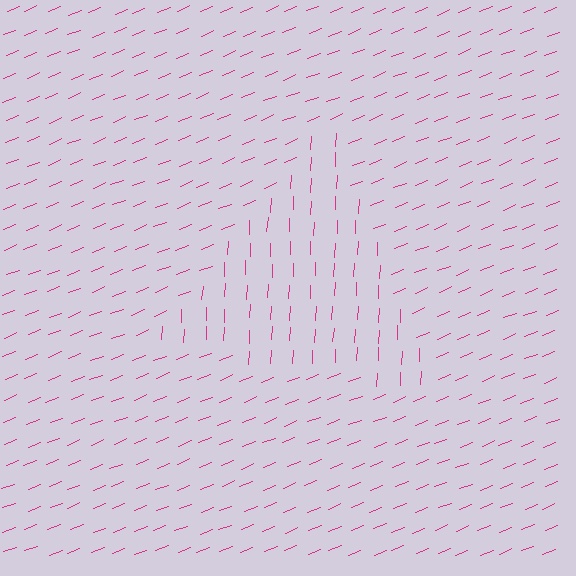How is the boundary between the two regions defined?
The boundary is defined purely by a change in line orientation (approximately 66 degrees difference). All lines are the same color and thickness.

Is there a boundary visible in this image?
Yes, there is a texture boundary formed by a change in line orientation.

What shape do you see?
I see a triangle.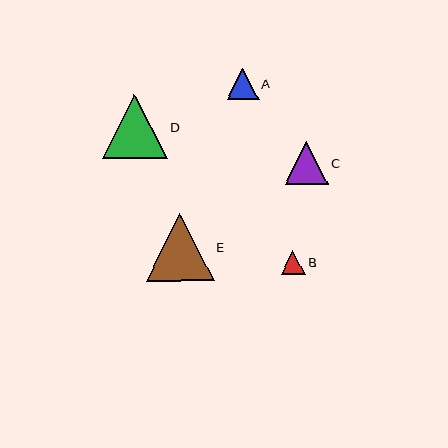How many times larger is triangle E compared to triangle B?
Triangle E is approximately 2.7 times the size of triangle B.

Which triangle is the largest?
Triangle E is the largest with a size of approximately 68 pixels.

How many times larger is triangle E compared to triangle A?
Triangle E is approximately 2.1 times the size of triangle A.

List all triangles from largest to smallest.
From largest to smallest: E, D, C, A, B.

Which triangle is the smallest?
Triangle B is the smallest with a size of approximately 25 pixels.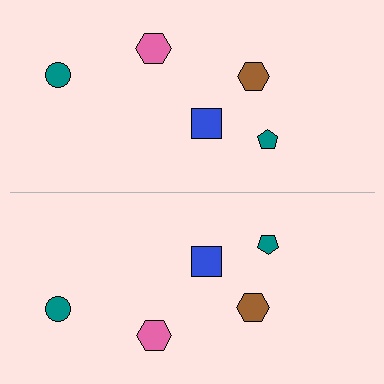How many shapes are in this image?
There are 10 shapes in this image.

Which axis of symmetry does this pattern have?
The pattern has a horizontal axis of symmetry running through the center of the image.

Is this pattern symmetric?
Yes, this pattern has bilateral (reflection) symmetry.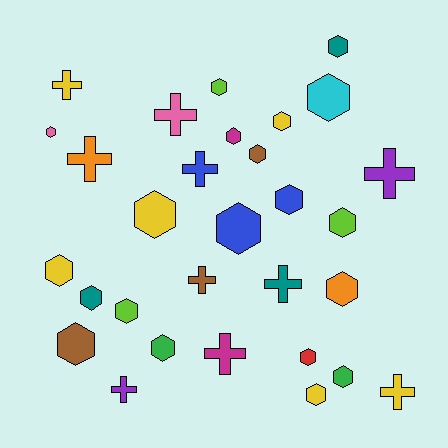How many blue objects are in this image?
There are 3 blue objects.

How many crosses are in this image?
There are 10 crosses.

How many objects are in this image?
There are 30 objects.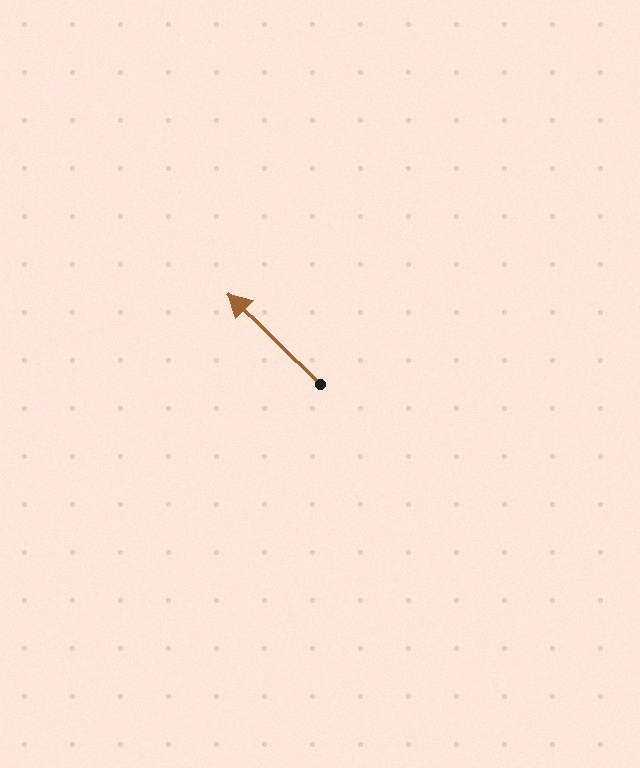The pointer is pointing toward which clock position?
Roughly 10 o'clock.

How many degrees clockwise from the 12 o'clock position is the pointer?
Approximately 314 degrees.